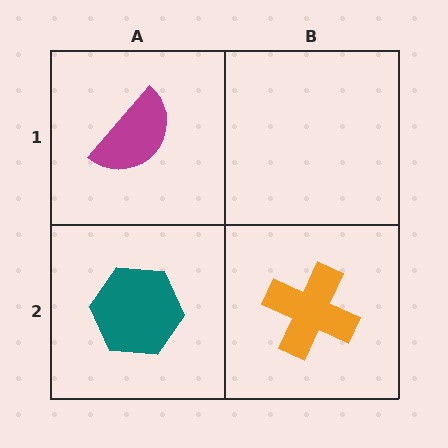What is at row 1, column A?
A magenta semicircle.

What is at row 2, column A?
A teal hexagon.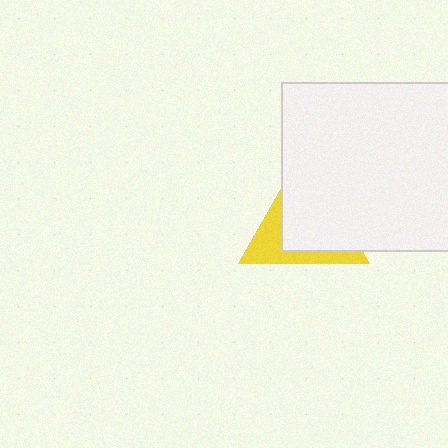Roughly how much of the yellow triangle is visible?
A small part of it is visible (roughly 35%).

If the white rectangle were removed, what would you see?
You would see the complete yellow triangle.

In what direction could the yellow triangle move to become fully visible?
The yellow triangle could move toward the lower-left. That would shift it out from behind the white rectangle entirely.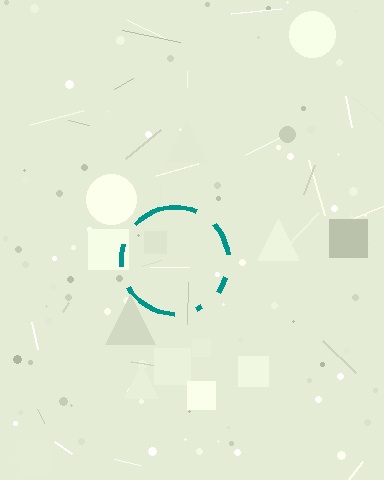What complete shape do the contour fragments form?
The contour fragments form a circle.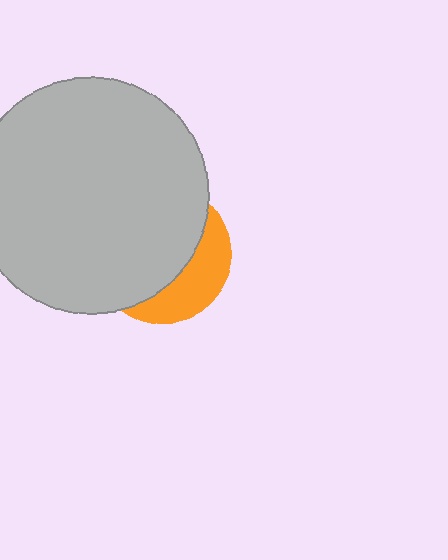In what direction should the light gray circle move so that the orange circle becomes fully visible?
The light gray circle should move toward the upper-left. That is the shortest direction to clear the overlap and leave the orange circle fully visible.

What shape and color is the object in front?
The object in front is a light gray circle.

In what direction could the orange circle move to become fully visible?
The orange circle could move toward the lower-right. That would shift it out from behind the light gray circle entirely.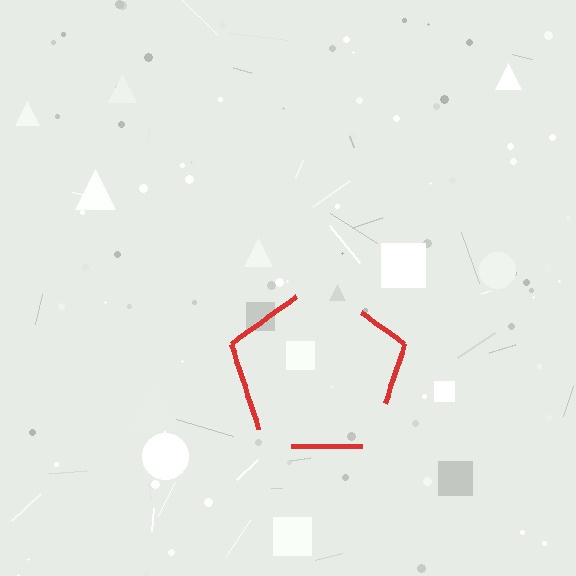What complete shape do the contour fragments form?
The contour fragments form a pentagon.